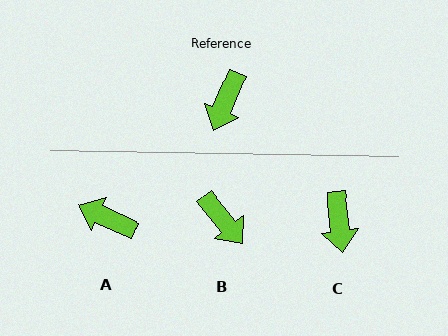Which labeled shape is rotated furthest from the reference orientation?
A, about 92 degrees away.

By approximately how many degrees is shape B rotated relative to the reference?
Approximately 62 degrees counter-clockwise.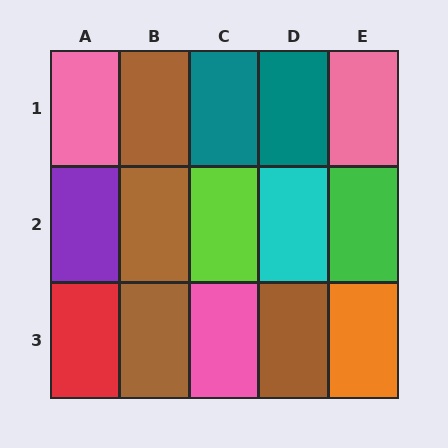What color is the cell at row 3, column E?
Orange.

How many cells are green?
1 cell is green.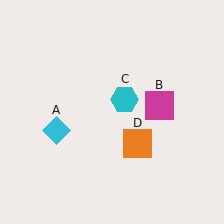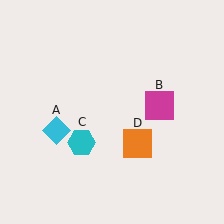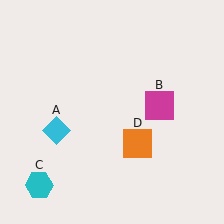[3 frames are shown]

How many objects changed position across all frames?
1 object changed position: cyan hexagon (object C).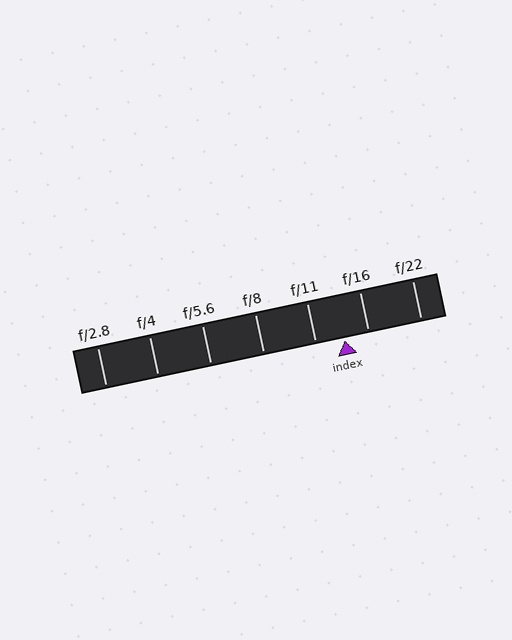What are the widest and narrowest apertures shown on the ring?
The widest aperture shown is f/2.8 and the narrowest is f/22.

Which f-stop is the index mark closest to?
The index mark is closest to f/16.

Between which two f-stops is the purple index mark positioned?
The index mark is between f/11 and f/16.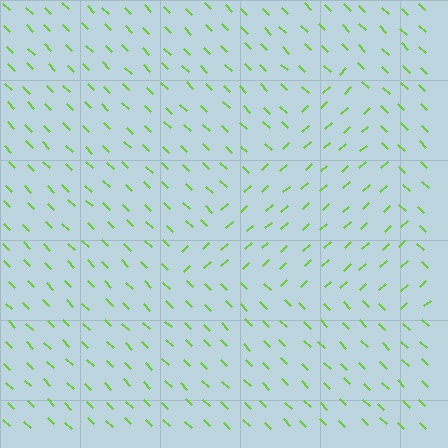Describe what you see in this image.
The image is filled with small lime line segments. A triangle region in the image has lines oriented differently from the surrounding lines, creating a visible texture boundary.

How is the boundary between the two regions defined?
The boundary is defined purely by a change in line orientation (approximately 87 degrees difference). All lines are the same color and thickness.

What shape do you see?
I see a triangle.